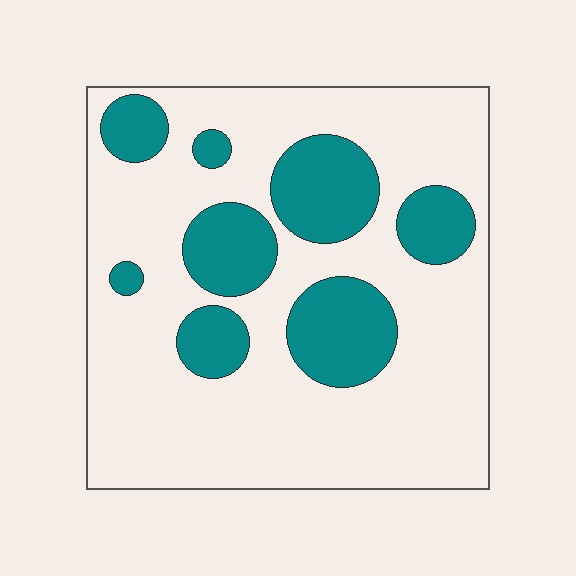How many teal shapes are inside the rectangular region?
8.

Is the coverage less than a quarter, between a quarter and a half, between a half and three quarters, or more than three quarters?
Between a quarter and a half.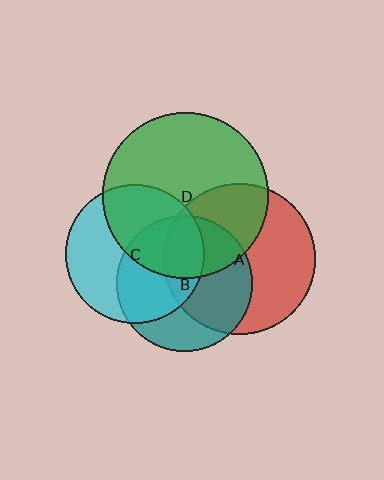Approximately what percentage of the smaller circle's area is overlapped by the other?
Approximately 50%.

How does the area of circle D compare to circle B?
Approximately 1.5 times.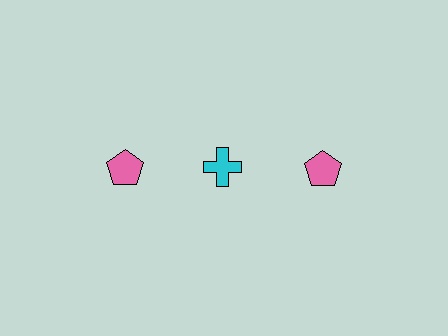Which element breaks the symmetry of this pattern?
The cyan cross in the top row, second from left column breaks the symmetry. All other shapes are pink pentagons.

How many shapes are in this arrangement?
There are 3 shapes arranged in a grid pattern.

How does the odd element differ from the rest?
It differs in both color (cyan instead of pink) and shape (cross instead of pentagon).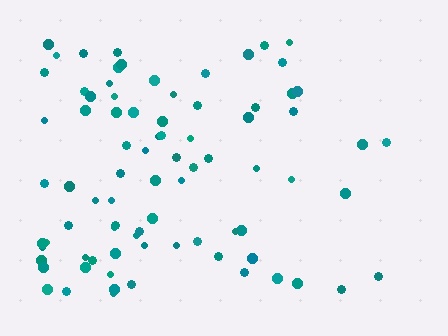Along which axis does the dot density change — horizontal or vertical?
Horizontal.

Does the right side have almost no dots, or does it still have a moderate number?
Still a moderate number, just noticeably fewer than the left.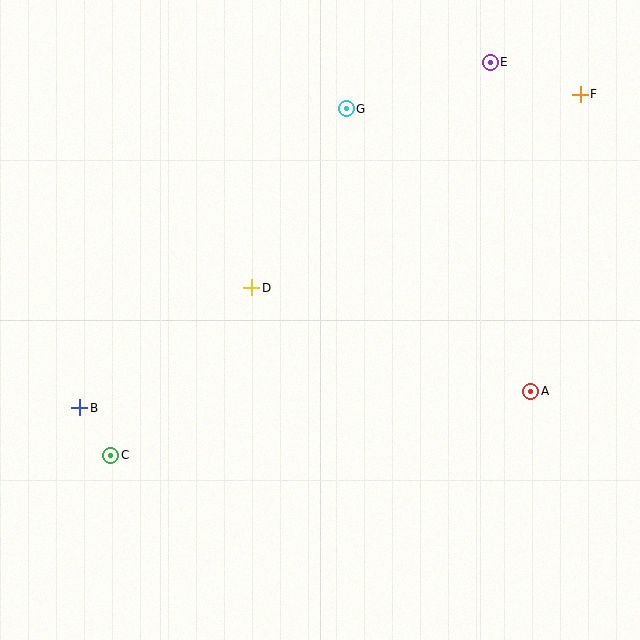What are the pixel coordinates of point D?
Point D is at (252, 288).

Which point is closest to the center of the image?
Point D at (252, 288) is closest to the center.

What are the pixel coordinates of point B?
Point B is at (80, 408).